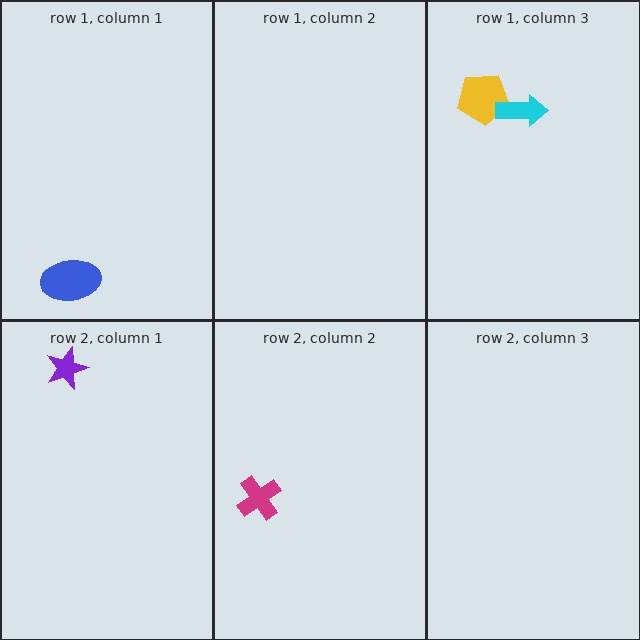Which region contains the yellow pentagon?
The row 1, column 3 region.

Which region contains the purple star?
The row 2, column 1 region.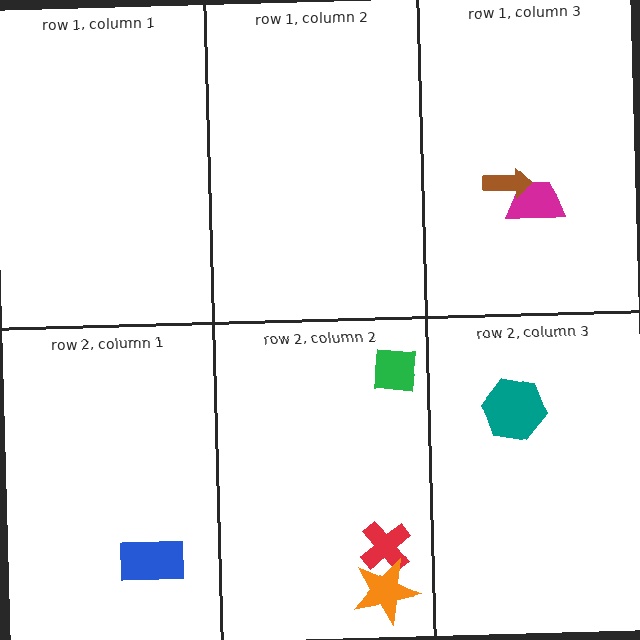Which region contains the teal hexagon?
The row 2, column 3 region.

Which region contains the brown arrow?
The row 1, column 3 region.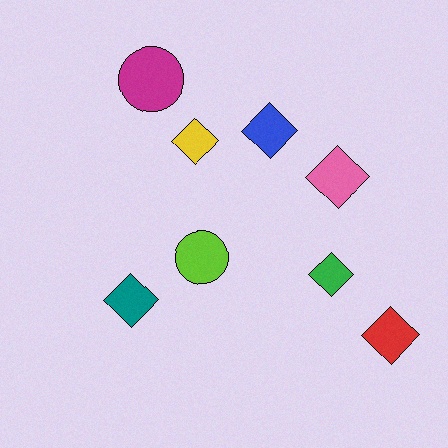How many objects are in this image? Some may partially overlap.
There are 8 objects.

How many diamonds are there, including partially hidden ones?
There are 6 diamonds.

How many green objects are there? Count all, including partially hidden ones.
There is 1 green object.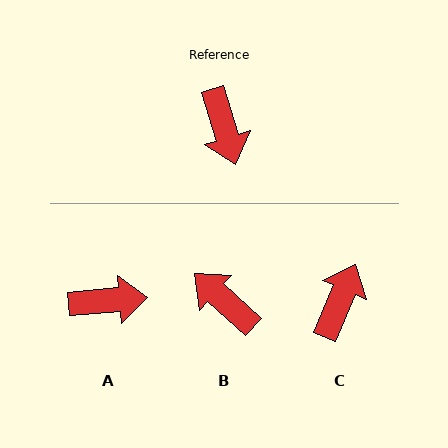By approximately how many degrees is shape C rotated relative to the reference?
Approximately 139 degrees counter-clockwise.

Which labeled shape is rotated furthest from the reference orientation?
B, about 149 degrees away.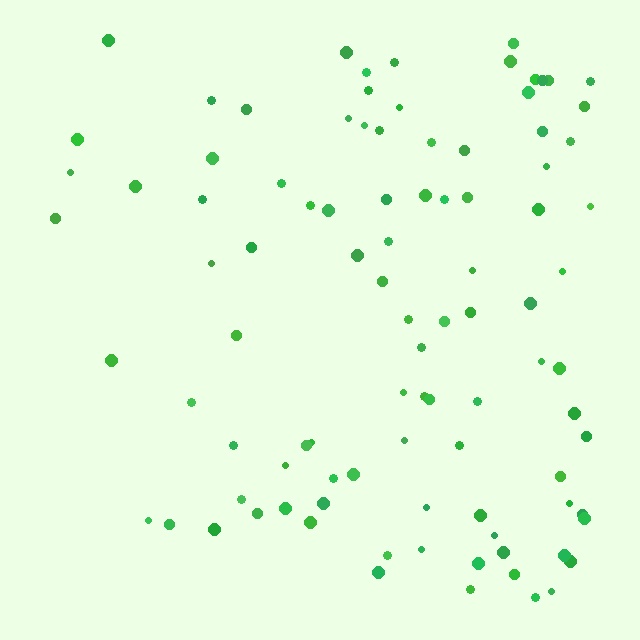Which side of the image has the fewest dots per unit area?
The left.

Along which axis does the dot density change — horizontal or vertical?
Horizontal.